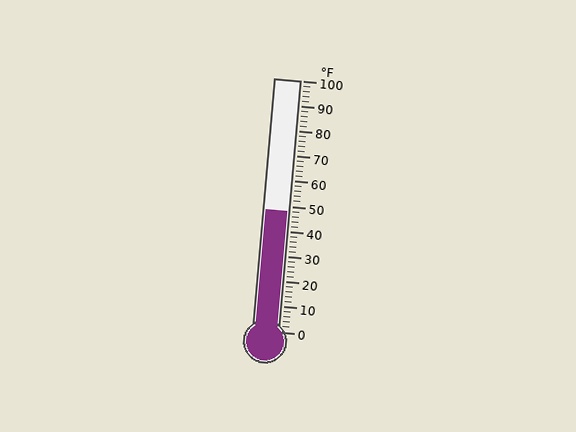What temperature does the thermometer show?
The thermometer shows approximately 48°F.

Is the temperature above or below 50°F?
The temperature is below 50°F.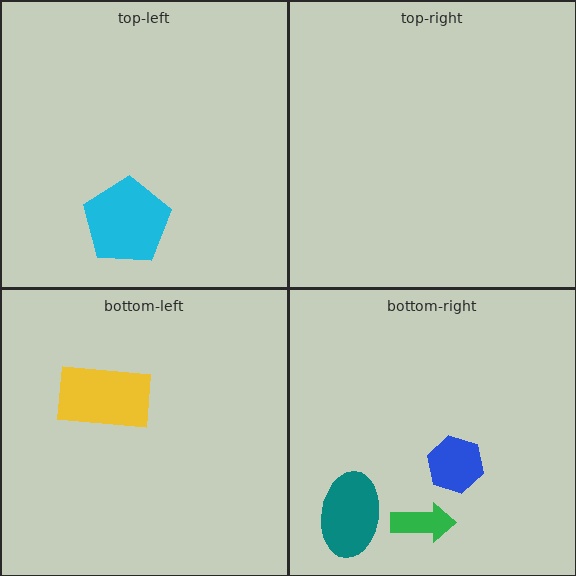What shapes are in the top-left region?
The cyan pentagon.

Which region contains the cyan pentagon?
The top-left region.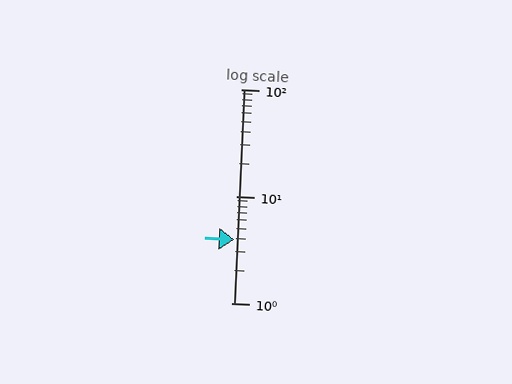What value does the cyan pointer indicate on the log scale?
The pointer indicates approximately 3.9.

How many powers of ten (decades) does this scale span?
The scale spans 2 decades, from 1 to 100.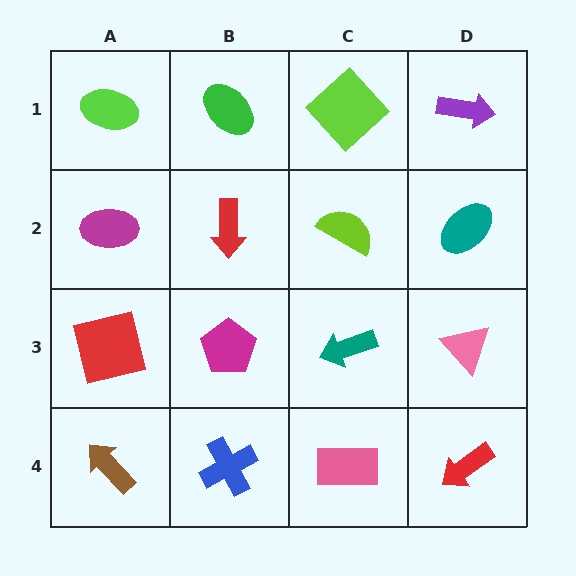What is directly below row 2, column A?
A red square.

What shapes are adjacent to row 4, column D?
A pink triangle (row 3, column D), a pink rectangle (row 4, column C).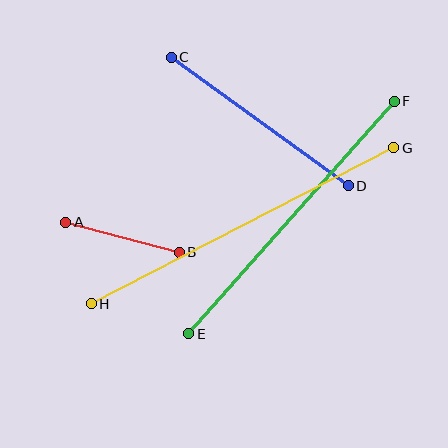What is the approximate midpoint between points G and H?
The midpoint is at approximately (242, 226) pixels.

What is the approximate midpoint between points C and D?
The midpoint is at approximately (260, 122) pixels.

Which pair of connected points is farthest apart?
Points G and H are farthest apart.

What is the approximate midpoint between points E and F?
The midpoint is at approximately (291, 218) pixels.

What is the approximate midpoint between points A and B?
The midpoint is at approximately (122, 237) pixels.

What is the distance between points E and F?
The distance is approximately 311 pixels.